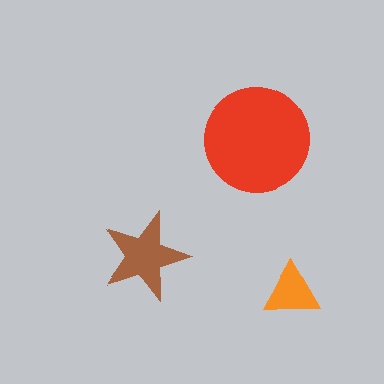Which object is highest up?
The red circle is topmost.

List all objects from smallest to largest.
The orange triangle, the brown star, the red circle.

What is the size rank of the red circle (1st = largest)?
1st.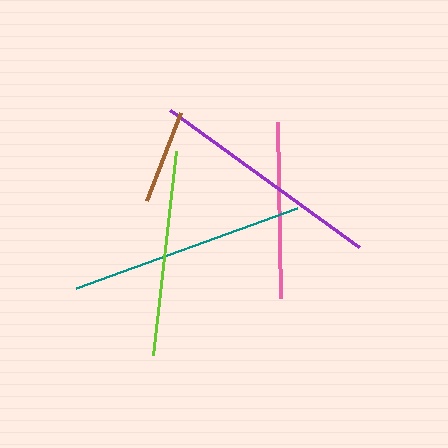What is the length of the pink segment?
The pink segment is approximately 176 pixels long.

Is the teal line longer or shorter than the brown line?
The teal line is longer than the brown line.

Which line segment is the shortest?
The brown line is the shortest at approximately 94 pixels.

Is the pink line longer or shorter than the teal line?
The teal line is longer than the pink line.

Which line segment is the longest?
The teal line is the longest at approximately 236 pixels.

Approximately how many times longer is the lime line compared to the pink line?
The lime line is approximately 1.2 times the length of the pink line.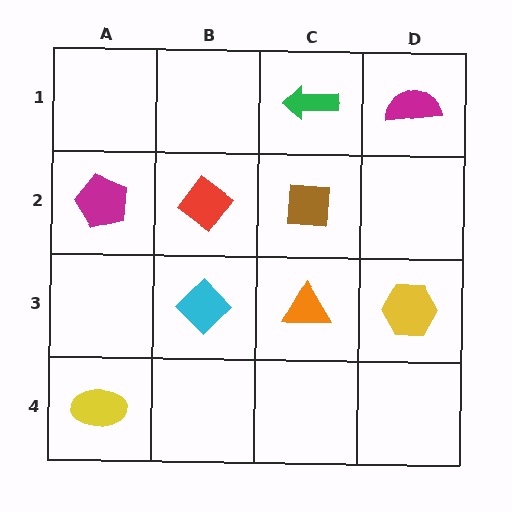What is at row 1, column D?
A magenta semicircle.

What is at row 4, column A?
A yellow ellipse.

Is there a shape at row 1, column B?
No, that cell is empty.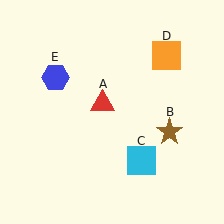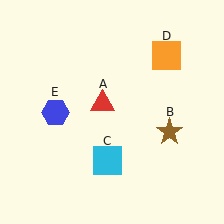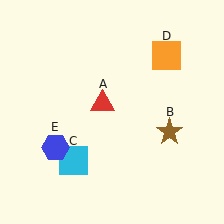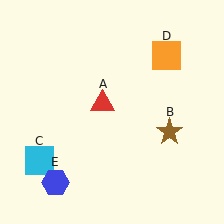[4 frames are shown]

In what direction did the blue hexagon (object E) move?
The blue hexagon (object E) moved down.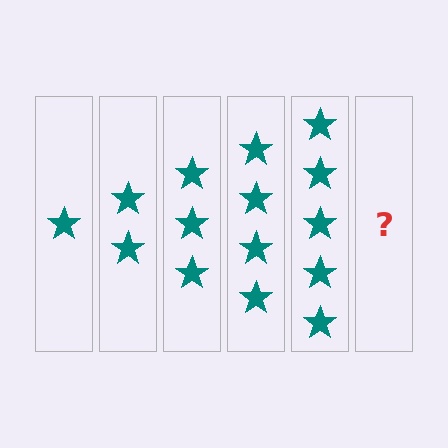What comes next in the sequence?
The next element should be 6 stars.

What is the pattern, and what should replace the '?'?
The pattern is that each step adds one more star. The '?' should be 6 stars.